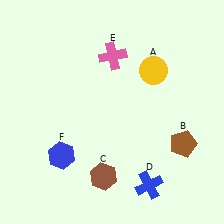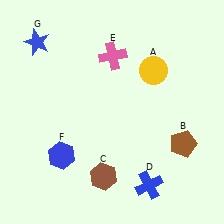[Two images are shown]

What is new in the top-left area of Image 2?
A blue star (G) was added in the top-left area of Image 2.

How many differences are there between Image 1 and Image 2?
There is 1 difference between the two images.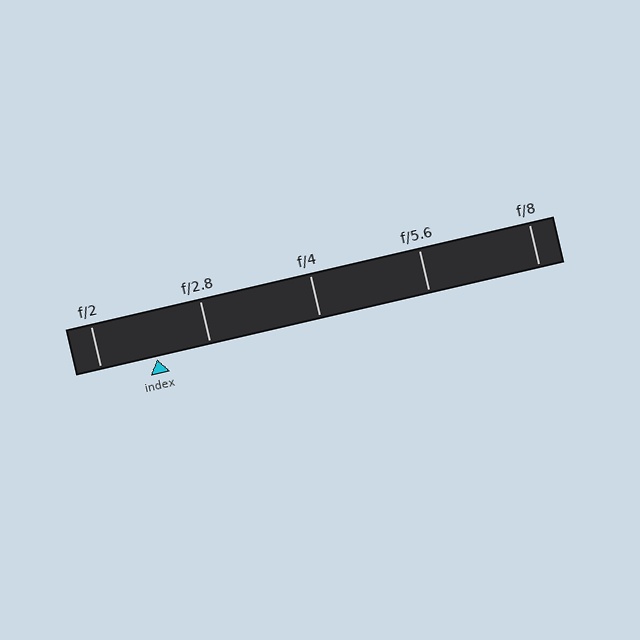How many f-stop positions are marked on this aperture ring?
There are 5 f-stop positions marked.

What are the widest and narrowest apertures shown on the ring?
The widest aperture shown is f/2 and the narrowest is f/8.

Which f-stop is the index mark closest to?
The index mark is closest to f/2.8.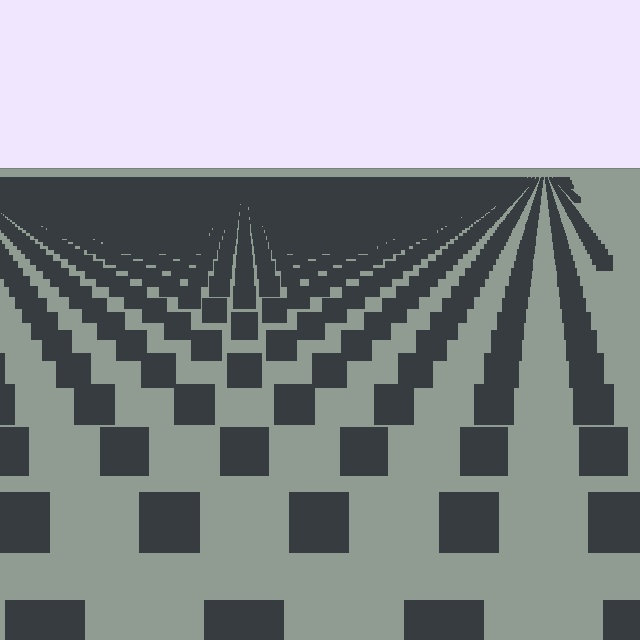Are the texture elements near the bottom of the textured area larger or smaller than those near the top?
Larger. Near the bottom, elements are closer to the viewer and appear at a bigger on-screen size.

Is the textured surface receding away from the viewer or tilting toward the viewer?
The surface is receding away from the viewer. Texture elements get smaller and denser toward the top.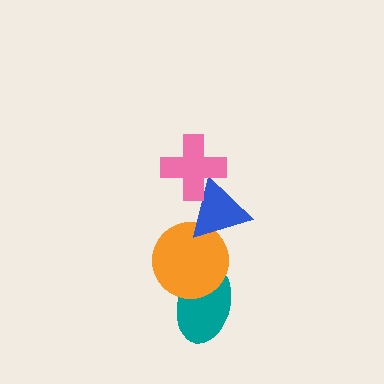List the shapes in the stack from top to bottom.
From top to bottom: the pink cross, the blue triangle, the orange circle, the teal ellipse.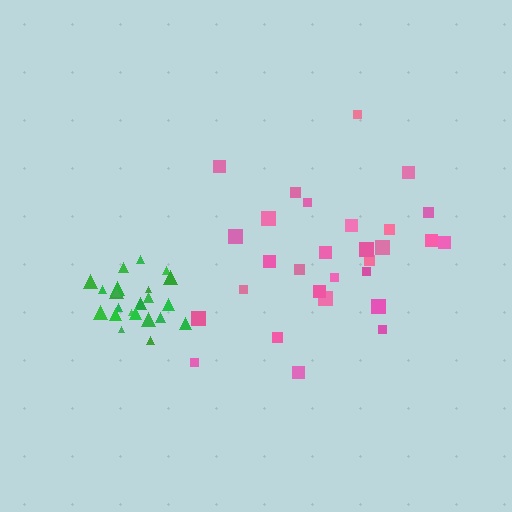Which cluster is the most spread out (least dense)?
Pink.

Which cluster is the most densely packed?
Green.